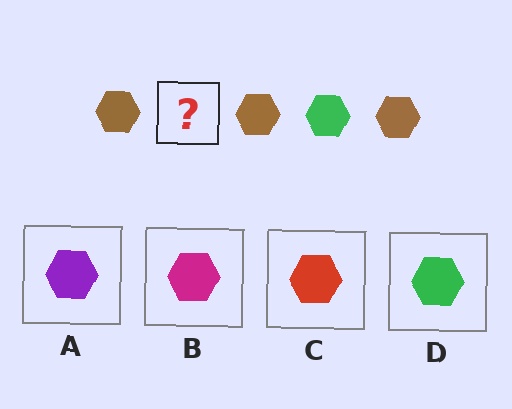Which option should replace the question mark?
Option D.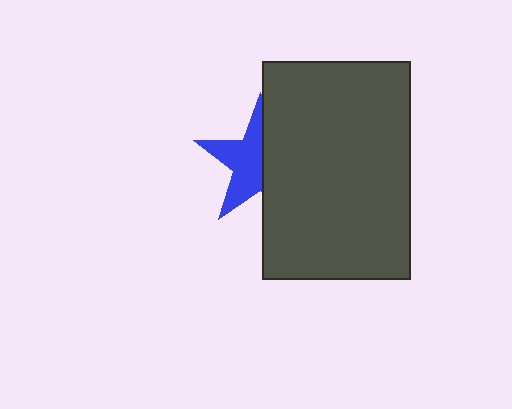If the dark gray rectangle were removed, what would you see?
You would see the complete blue star.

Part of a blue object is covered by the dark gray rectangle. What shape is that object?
It is a star.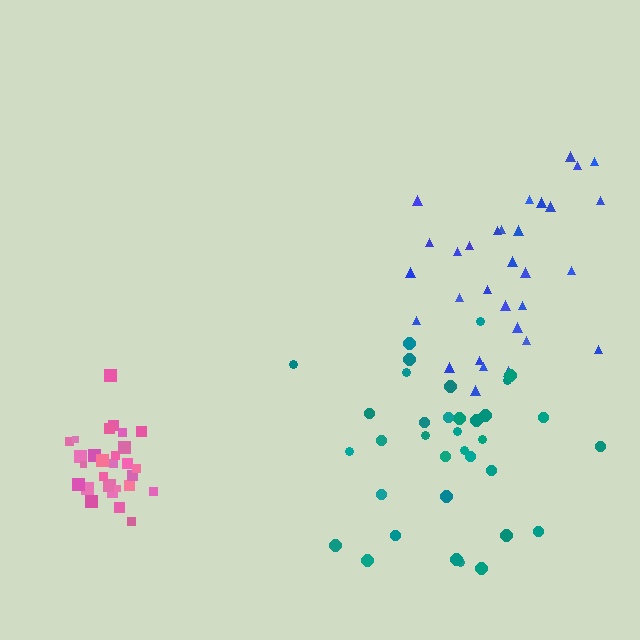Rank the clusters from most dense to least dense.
pink, teal, blue.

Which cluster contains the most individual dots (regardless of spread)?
Teal (35).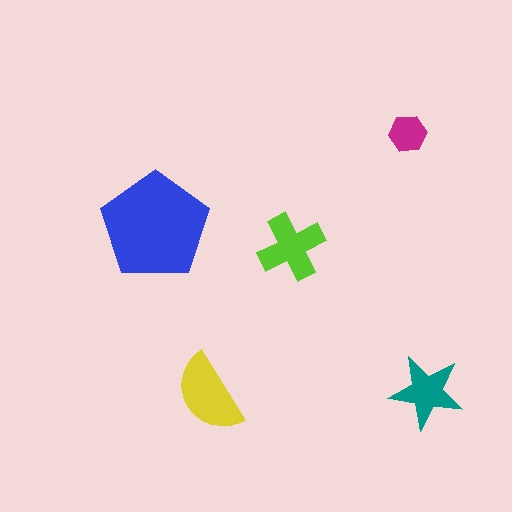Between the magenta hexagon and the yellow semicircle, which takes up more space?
The yellow semicircle.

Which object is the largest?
The blue pentagon.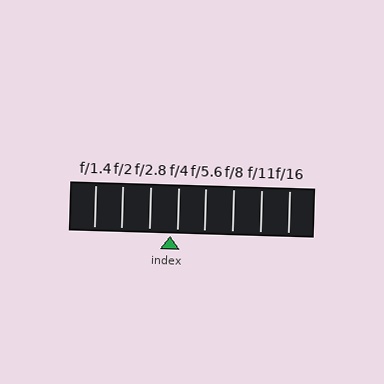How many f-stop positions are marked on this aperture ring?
There are 8 f-stop positions marked.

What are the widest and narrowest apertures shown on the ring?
The widest aperture shown is f/1.4 and the narrowest is f/16.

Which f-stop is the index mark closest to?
The index mark is closest to f/4.